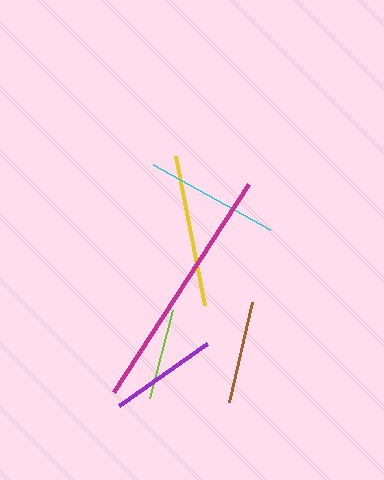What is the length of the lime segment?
The lime segment is approximately 91 pixels long.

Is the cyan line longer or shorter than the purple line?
The cyan line is longer than the purple line.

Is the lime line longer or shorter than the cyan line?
The cyan line is longer than the lime line.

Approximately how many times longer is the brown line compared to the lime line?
The brown line is approximately 1.1 times the length of the lime line.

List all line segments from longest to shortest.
From longest to shortest: magenta, yellow, cyan, purple, brown, lime.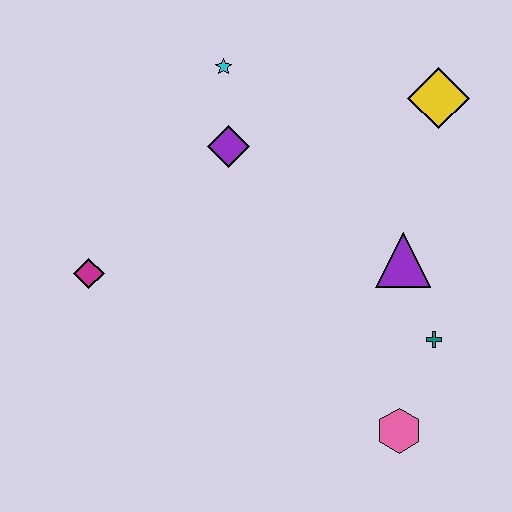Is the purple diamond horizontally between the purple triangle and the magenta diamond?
Yes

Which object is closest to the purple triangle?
The teal cross is closest to the purple triangle.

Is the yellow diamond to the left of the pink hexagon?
No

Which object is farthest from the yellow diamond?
The magenta diamond is farthest from the yellow diamond.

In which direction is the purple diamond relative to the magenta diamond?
The purple diamond is to the right of the magenta diamond.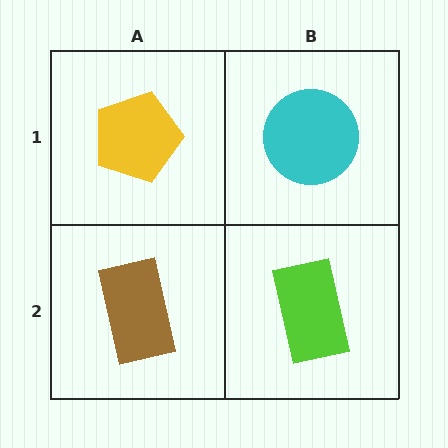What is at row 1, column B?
A cyan circle.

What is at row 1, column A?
A yellow pentagon.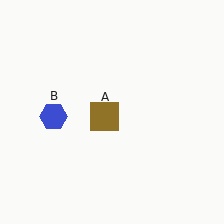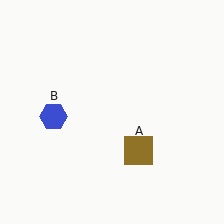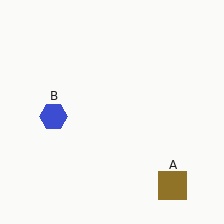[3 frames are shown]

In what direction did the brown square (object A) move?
The brown square (object A) moved down and to the right.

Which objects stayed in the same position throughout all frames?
Blue hexagon (object B) remained stationary.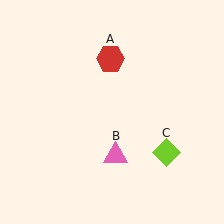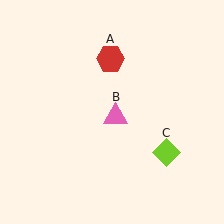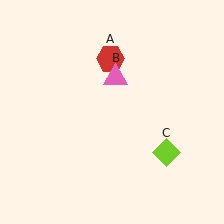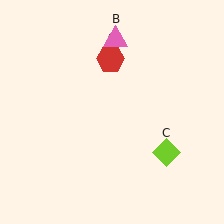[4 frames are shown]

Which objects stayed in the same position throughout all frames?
Red hexagon (object A) and lime diamond (object C) remained stationary.